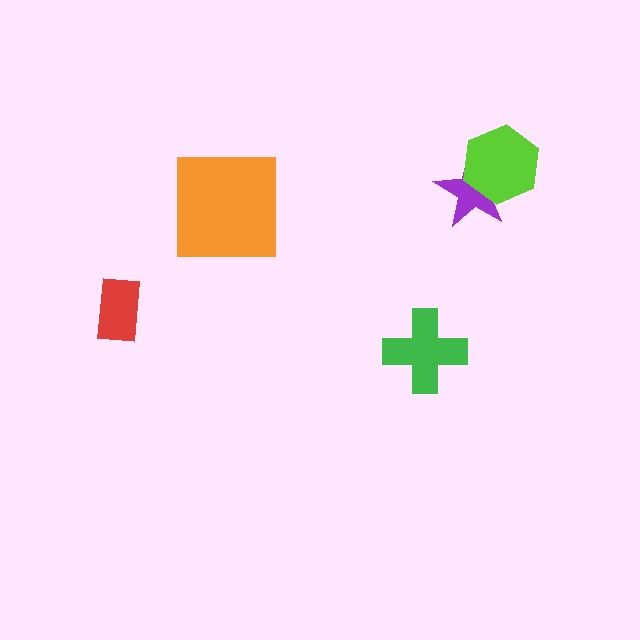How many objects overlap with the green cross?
0 objects overlap with the green cross.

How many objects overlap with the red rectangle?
0 objects overlap with the red rectangle.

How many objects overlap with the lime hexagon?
1 object overlaps with the lime hexagon.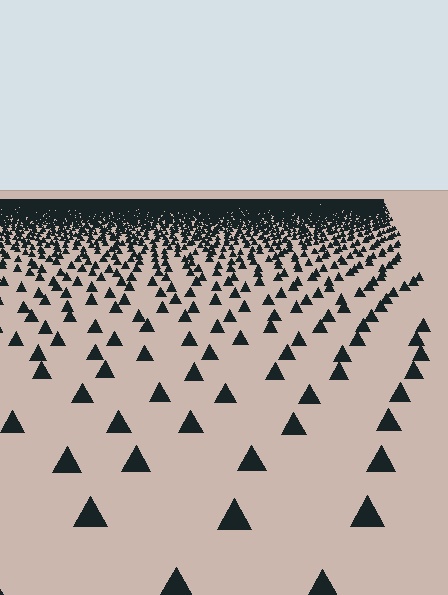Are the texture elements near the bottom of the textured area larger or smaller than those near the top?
Larger. Near the bottom, elements are closer to the viewer and appear at a bigger on-screen size.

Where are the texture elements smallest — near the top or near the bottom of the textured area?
Near the top.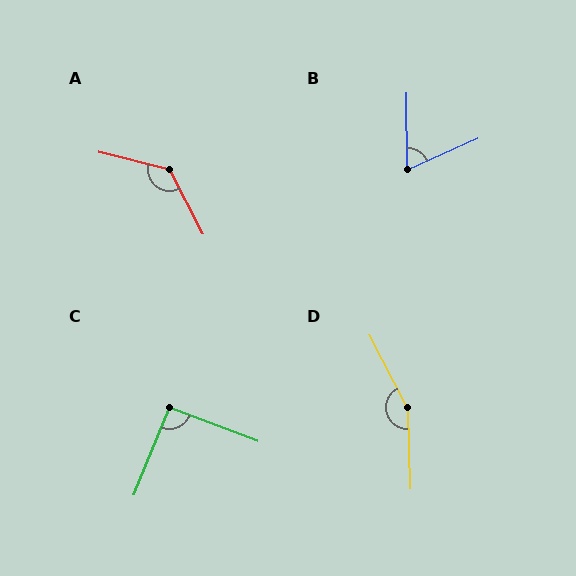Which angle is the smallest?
B, at approximately 66 degrees.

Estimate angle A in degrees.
Approximately 132 degrees.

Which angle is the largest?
D, at approximately 154 degrees.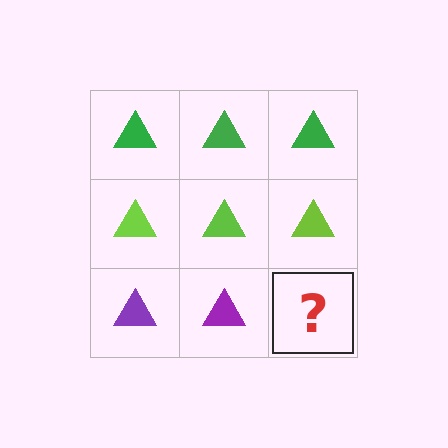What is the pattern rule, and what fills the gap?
The rule is that each row has a consistent color. The gap should be filled with a purple triangle.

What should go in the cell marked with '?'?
The missing cell should contain a purple triangle.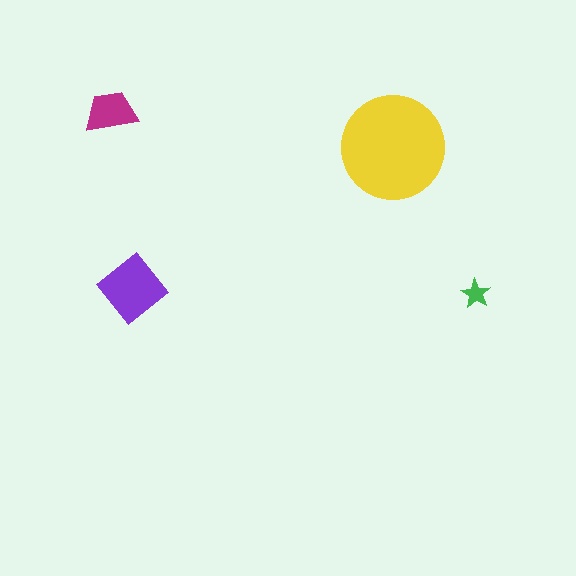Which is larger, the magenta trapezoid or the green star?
The magenta trapezoid.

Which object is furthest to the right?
The green star is rightmost.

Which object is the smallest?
The green star.